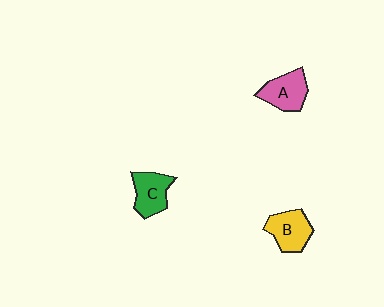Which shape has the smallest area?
Shape C (green).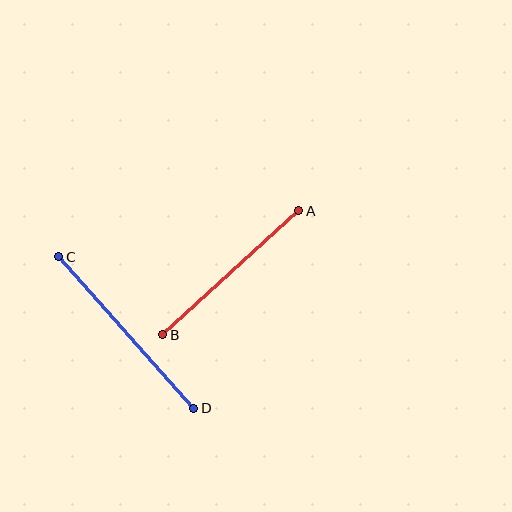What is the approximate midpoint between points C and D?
The midpoint is at approximately (126, 333) pixels.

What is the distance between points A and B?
The distance is approximately 184 pixels.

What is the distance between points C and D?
The distance is approximately 203 pixels.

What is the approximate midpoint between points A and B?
The midpoint is at approximately (231, 273) pixels.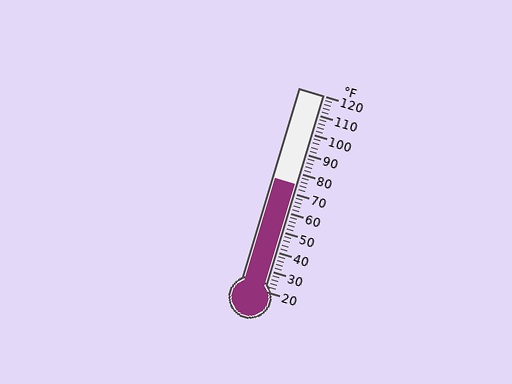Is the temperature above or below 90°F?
The temperature is below 90°F.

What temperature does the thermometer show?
The thermometer shows approximately 74°F.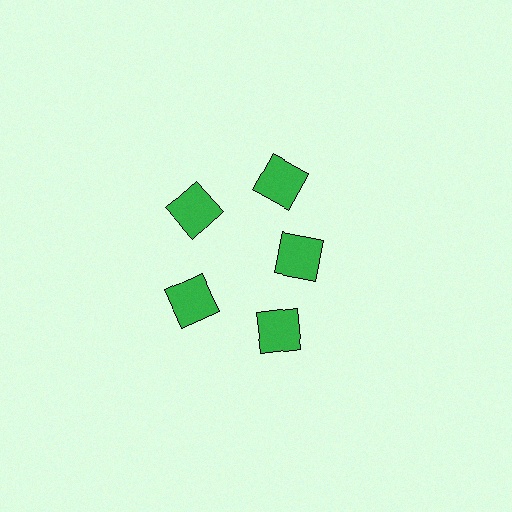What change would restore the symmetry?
The symmetry would be restored by moving it outward, back onto the ring so that all 5 squares sit at equal angles and equal distance from the center.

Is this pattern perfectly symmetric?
No. The 5 green squares are arranged in a ring, but one element near the 3 o'clock position is pulled inward toward the center, breaking the 5-fold rotational symmetry.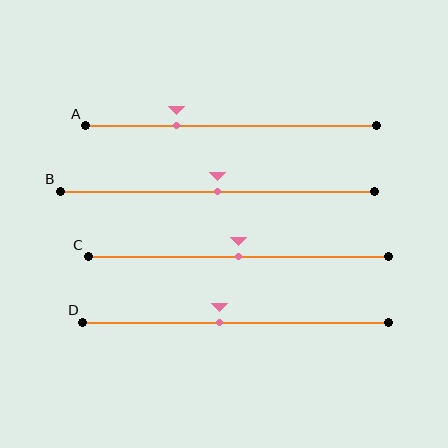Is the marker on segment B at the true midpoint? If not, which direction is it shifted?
Yes, the marker on segment B is at the true midpoint.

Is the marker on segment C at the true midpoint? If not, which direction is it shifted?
Yes, the marker on segment C is at the true midpoint.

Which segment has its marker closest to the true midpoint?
Segment B has its marker closest to the true midpoint.